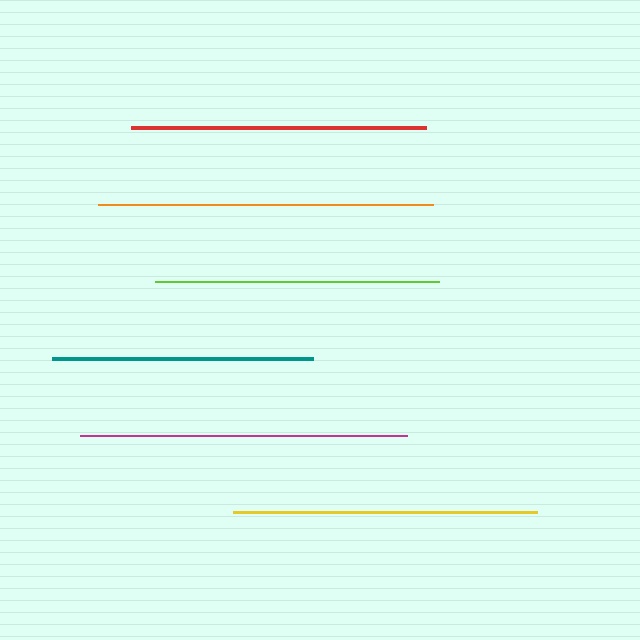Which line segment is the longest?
The orange line is the longest at approximately 335 pixels.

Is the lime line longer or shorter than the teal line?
The lime line is longer than the teal line.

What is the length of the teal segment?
The teal segment is approximately 261 pixels long.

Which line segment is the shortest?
The teal line is the shortest at approximately 261 pixels.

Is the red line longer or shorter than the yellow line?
The yellow line is longer than the red line.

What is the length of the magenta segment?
The magenta segment is approximately 327 pixels long.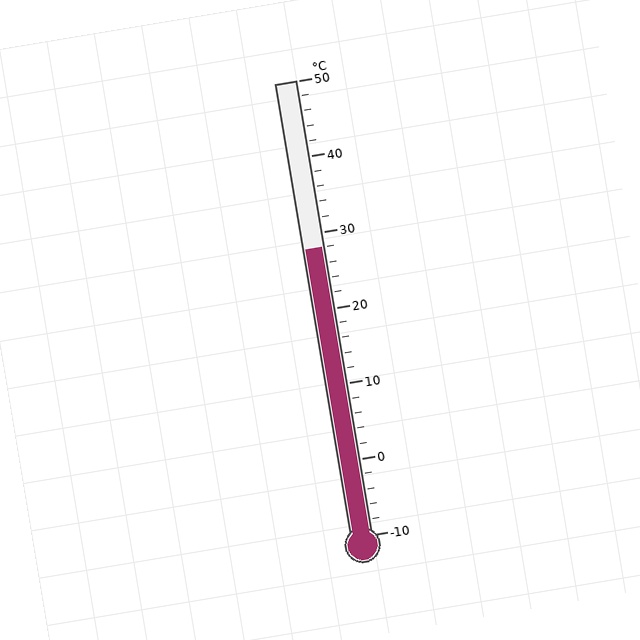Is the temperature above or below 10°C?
The temperature is above 10°C.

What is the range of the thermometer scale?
The thermometer scale ranges from -10°C to 50°C.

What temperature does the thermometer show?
The thermometer shows approximately 28°C.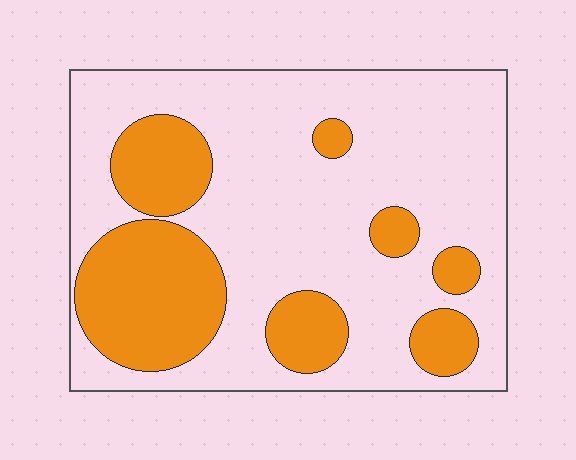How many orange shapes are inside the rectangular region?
7.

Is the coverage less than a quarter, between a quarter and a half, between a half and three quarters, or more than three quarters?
Between a quarter and a half.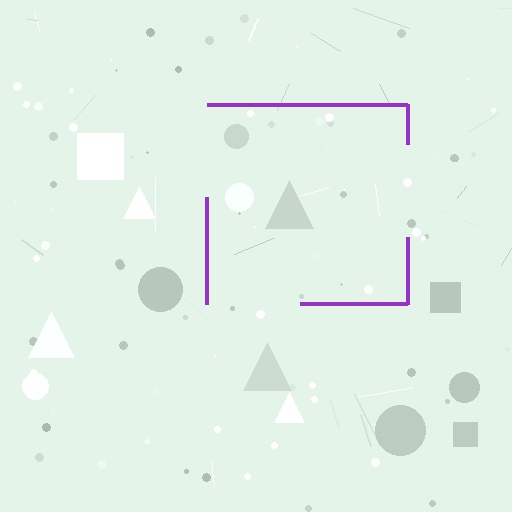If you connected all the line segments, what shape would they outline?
They would outline a square.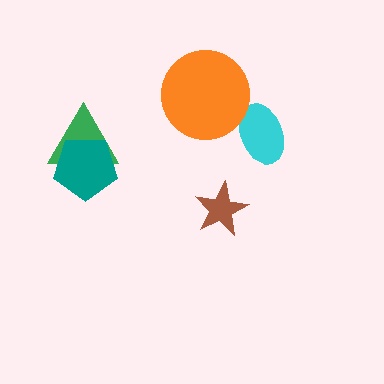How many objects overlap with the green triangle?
1 object overlaps with the green triangle.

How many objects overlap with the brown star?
0 objects overlap with the brown star.